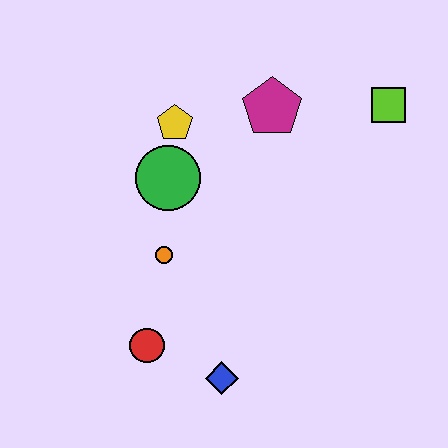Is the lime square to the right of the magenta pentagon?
Yes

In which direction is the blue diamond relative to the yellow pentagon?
The blue diamond is below the yellow pentagon.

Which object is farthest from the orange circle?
The lime square is farthest from the orange circle.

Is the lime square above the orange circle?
Yes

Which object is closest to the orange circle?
The green circle is closest to the orange circle.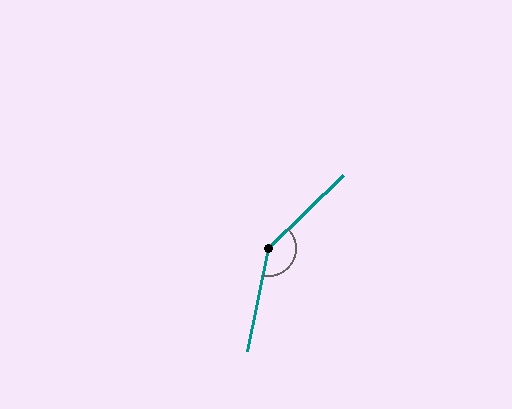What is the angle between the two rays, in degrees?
Approximately 146 degrees.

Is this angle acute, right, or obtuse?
It is obtuse.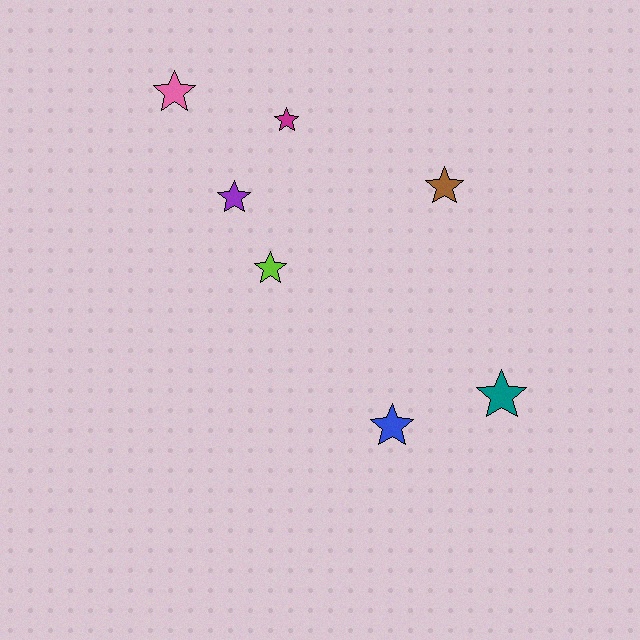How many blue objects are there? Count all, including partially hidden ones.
There is 1 blue object.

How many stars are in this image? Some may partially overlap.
There are 7 stars.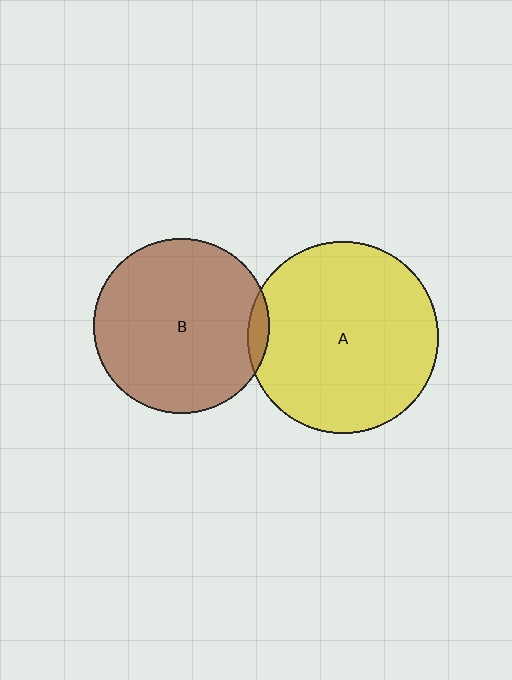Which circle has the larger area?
Circle A (yellow).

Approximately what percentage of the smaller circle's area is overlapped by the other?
Approximately 5%.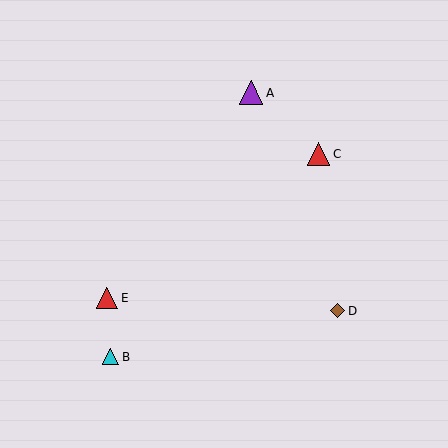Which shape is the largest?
The purple triangle (labeled A) is the largest.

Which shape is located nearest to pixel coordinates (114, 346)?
The cyan triangle (labeled B) at (111, 357) is nearest to that location.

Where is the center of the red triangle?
The center of the red triangle is at (107, 298).